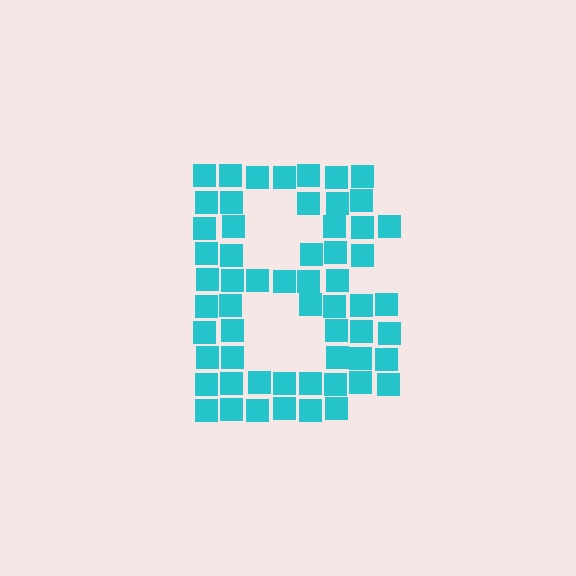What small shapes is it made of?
It is made of small squares.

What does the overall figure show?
The overall figure shows the letter B.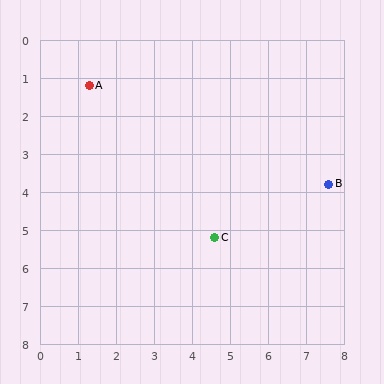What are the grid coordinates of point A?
Point A is at approximately (1.3, 1.2).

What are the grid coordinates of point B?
Point B is at approximately (7.6, 3.8).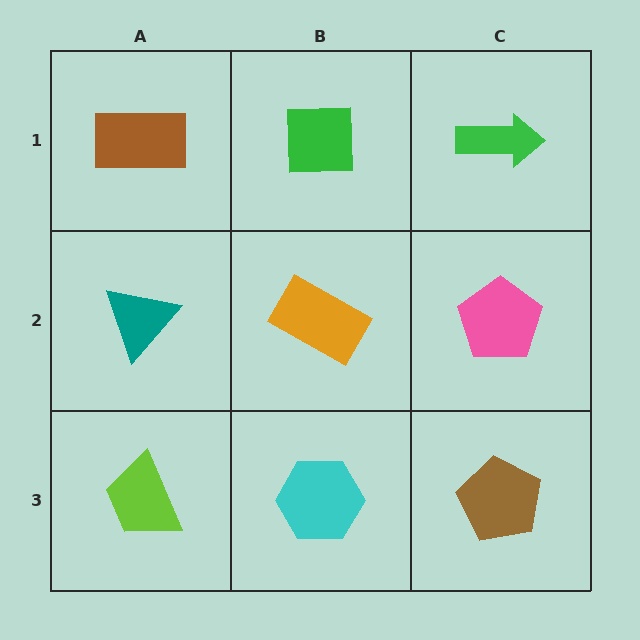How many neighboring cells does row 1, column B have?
3.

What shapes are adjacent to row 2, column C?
A green arrow (row 1, column C), a brown pentagon (row 3, column C), an orange rectangle (row 2, column B).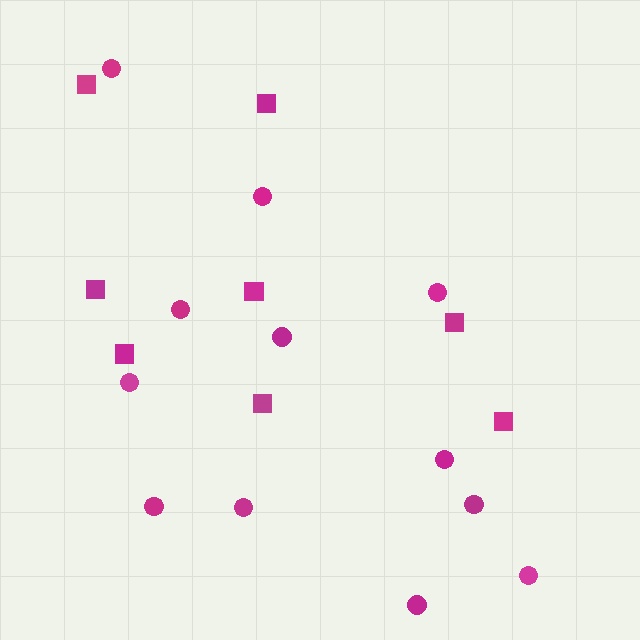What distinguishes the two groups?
There are 2 groups: one group of circles (12) and one group of squares (8).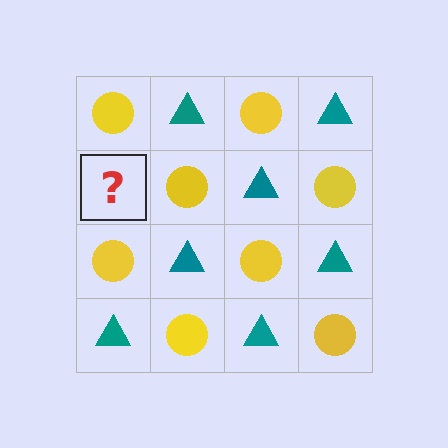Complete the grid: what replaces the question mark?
The question mark should be replaced with a teal triangle.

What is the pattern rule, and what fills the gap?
The rule is that it alternates yellow circle and teal triangle in a checkerboard pattern. The gap should be filled with a teal triangle.